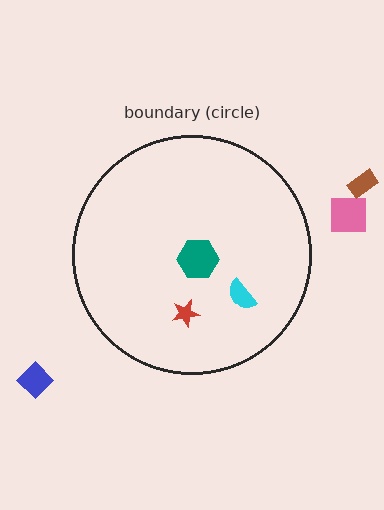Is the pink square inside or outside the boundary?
Outside.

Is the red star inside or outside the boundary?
Inside.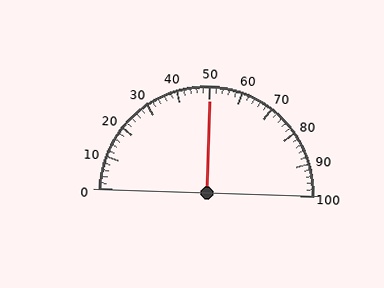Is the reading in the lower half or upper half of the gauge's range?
The reading is in the upper half of the range (0 to 100).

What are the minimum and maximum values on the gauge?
The gauge ranges from 0 to 100.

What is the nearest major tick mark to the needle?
The nearest major tick mark is 50.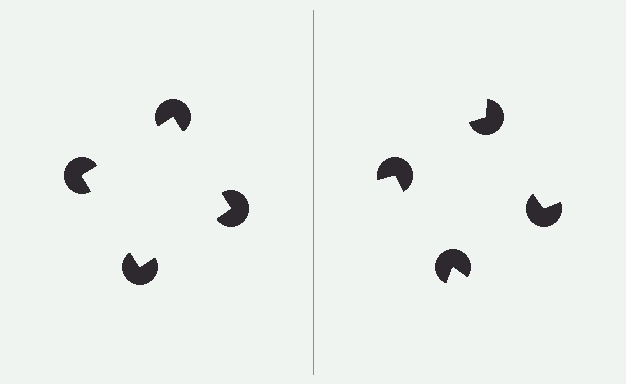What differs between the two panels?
The pac-man discs are positioned identically on both sides; only the wedge orientations differ. On the left they align to a square; on the right they are misaligned.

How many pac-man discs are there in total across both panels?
8 — 4 on each side.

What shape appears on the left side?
An illusory square.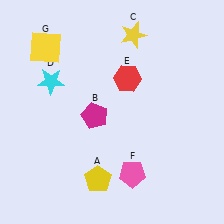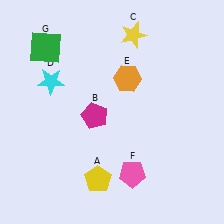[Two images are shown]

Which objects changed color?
E changed from red to orange. G changed from yellow to green.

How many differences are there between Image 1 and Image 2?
There are 2 differences between the two images.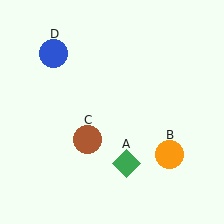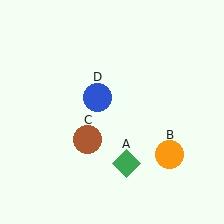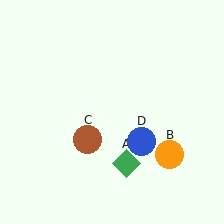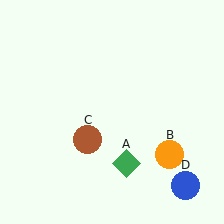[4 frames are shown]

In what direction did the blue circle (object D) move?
The blue circle (object D) moved down and to the right.